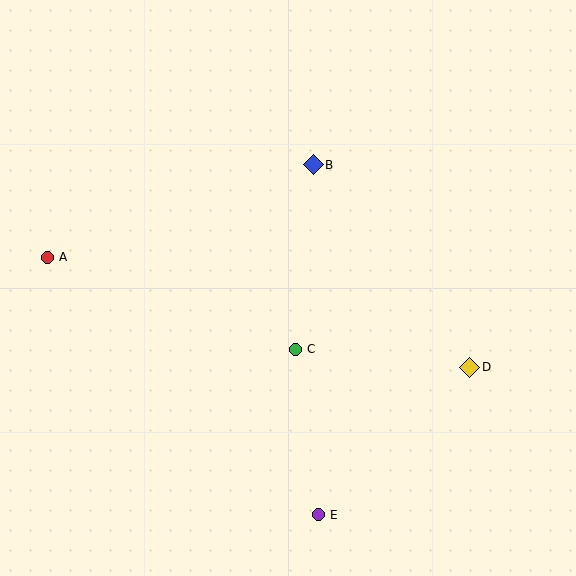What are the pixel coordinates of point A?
Point A is at (47, 257).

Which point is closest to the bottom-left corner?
Point A is closest to the bottom-left corner.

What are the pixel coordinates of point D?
Point D is at (470, 367).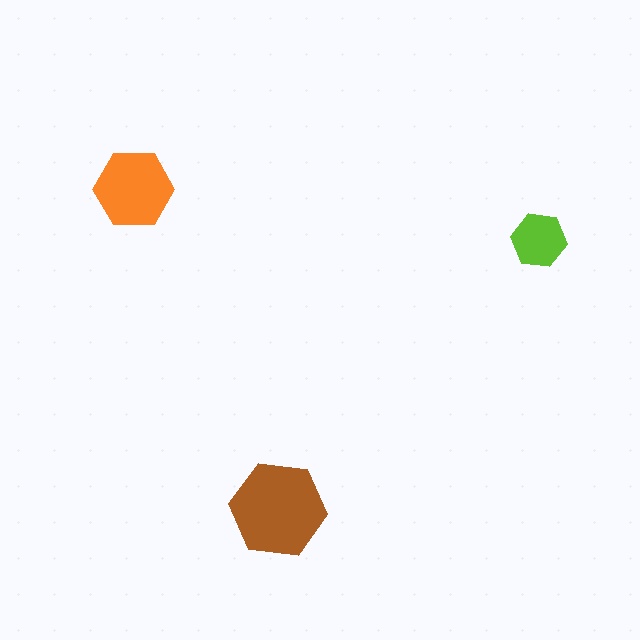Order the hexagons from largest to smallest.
the brown one, the orange one, the lime one.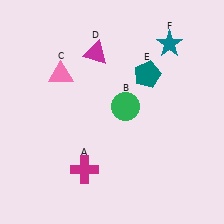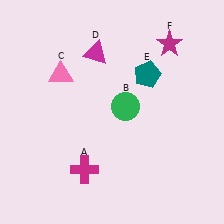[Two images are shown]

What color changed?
The star (F) changed from teal in Image 1 to magenta in Image 2.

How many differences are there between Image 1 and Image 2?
There is 1 difference between the two images.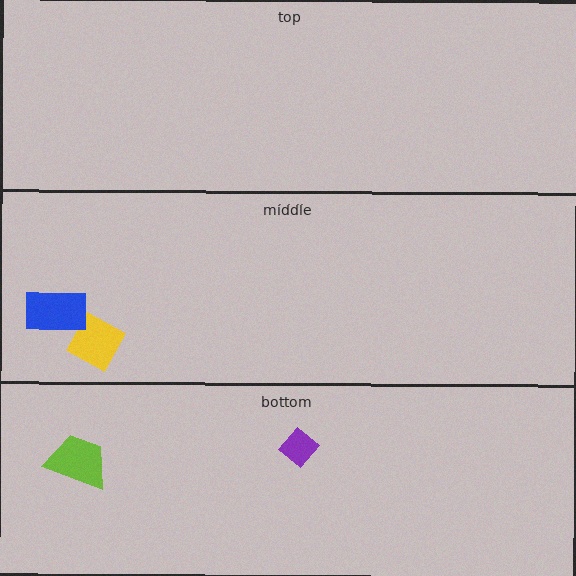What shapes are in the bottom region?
The purple diamond, the lime trapezoid.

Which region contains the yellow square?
The middle region.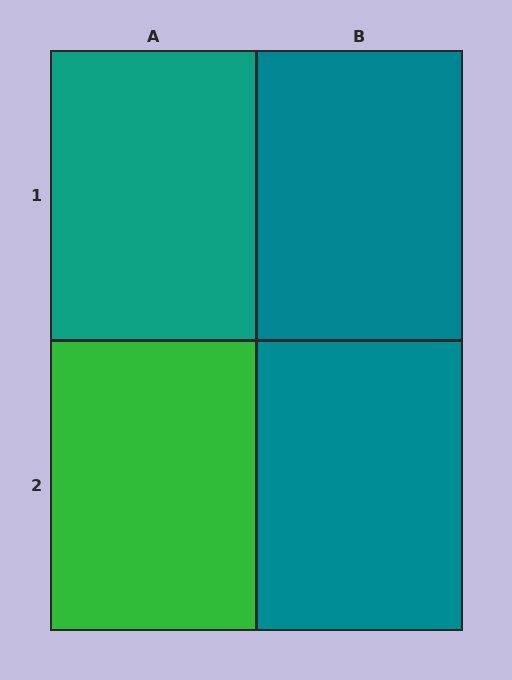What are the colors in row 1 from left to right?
Teal, teal.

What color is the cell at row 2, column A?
Green.